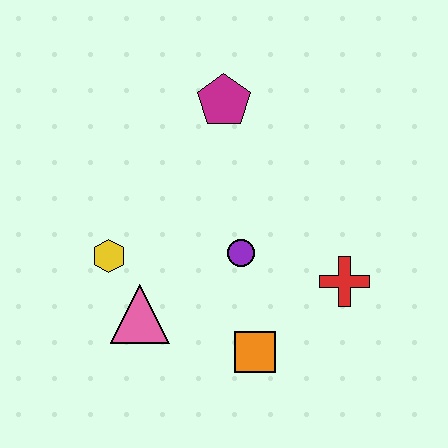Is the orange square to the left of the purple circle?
No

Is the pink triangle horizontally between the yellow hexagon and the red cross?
Yes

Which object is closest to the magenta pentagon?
The purple circle is closest to the magenta pentagon.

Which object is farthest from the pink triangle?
The magenta pentagon is farthest from the pink triangle.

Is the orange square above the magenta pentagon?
No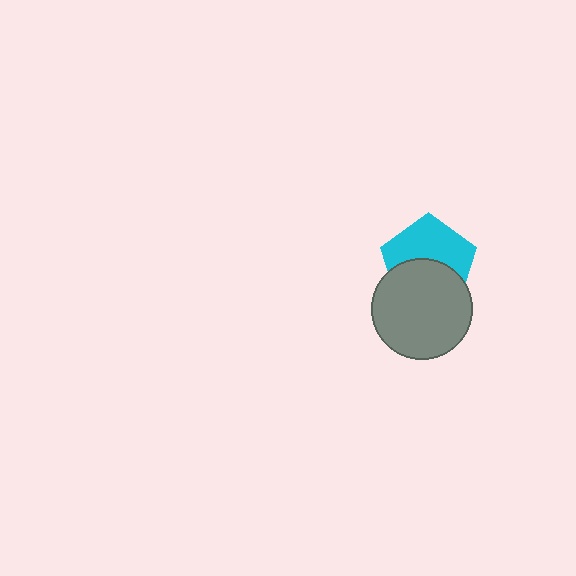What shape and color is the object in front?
The object in front is a gray circle.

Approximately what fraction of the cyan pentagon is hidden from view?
Roughly 48% of the cyan pentagon is hidden behind the gray circle.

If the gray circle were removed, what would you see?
You would see the complete cyan pentagon.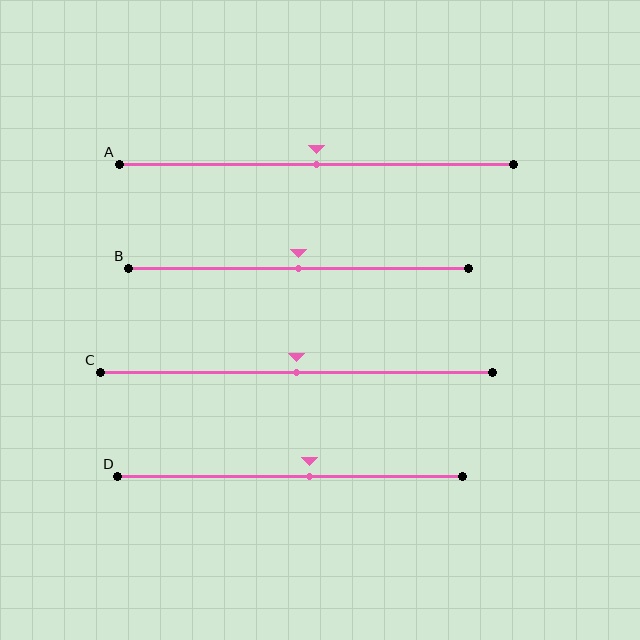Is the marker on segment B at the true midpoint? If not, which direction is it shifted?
Yes, the marker on segment B is at the true midpoint.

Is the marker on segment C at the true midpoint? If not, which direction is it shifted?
Yes, the marker on segment C is at the true midpoint.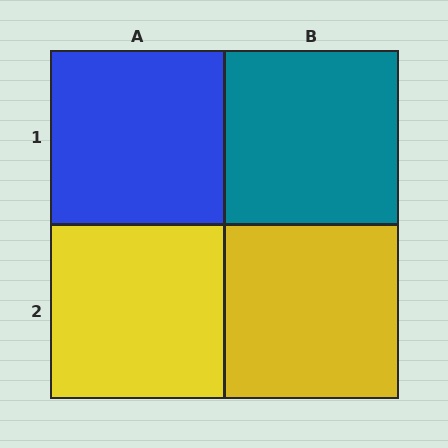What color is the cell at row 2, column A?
Yellow.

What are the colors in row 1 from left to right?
Blue, teal.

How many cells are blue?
1 cell is blue.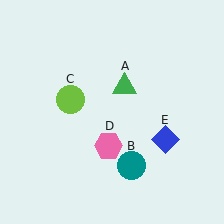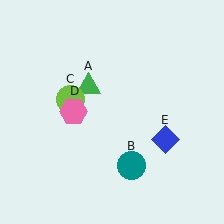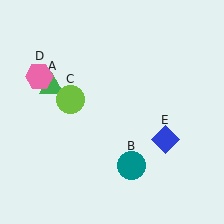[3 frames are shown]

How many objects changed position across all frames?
2 objects changed position: green triangle (object A), pink hexagon (object D).